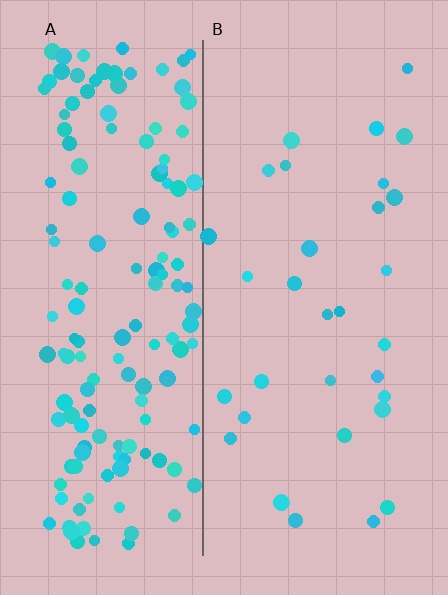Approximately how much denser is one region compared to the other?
Approximately 4.9× — region A over region B.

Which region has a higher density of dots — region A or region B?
A (the left).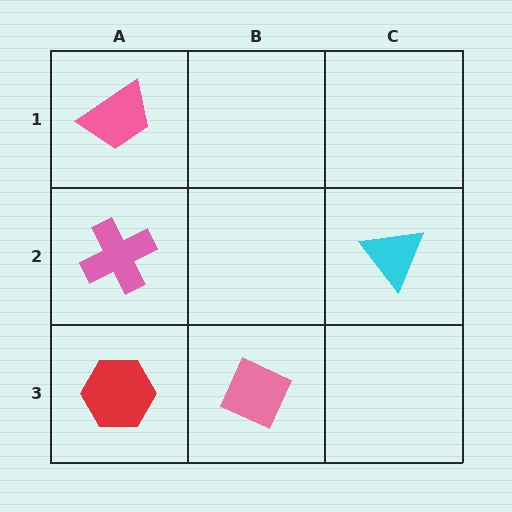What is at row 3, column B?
A pink diamond.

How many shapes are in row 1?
1 shape.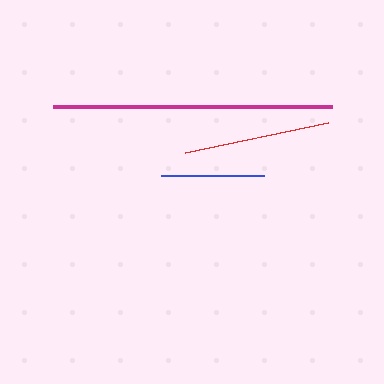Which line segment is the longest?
The magenta line is the longest at approximately 280 pixels.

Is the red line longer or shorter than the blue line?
The red line is longer than the blue line.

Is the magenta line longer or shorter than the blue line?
The magenta line is longer than the blue line.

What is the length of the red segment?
The red segment is approximately 147 pixels long.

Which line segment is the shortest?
The blue line is the shortest at approximately 103 pixels.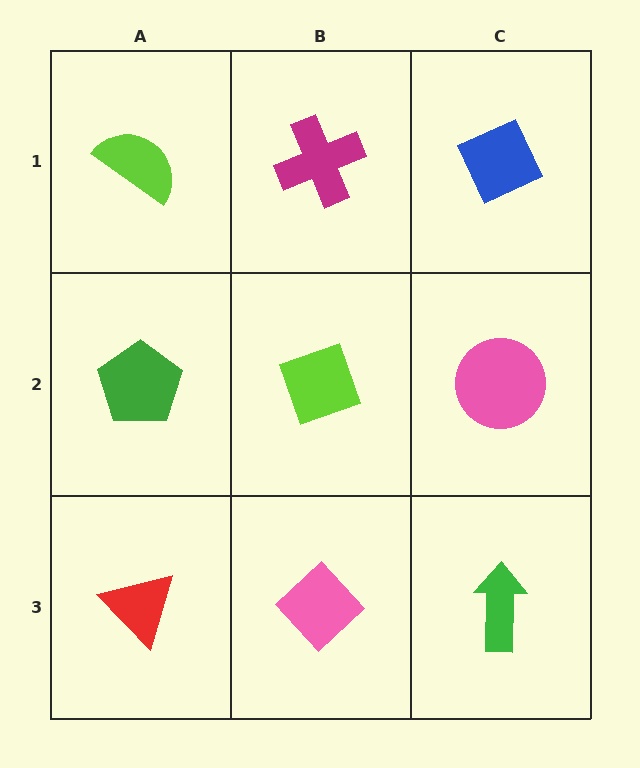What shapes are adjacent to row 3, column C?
A pink circle (row 2, column C), a pink diamond (row 3, column B).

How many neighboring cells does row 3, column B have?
3.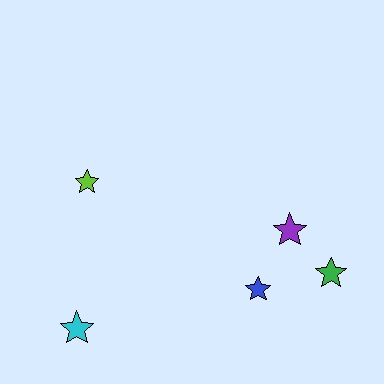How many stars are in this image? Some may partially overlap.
There are 5 stars.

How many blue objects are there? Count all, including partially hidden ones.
There is 1 blue object.